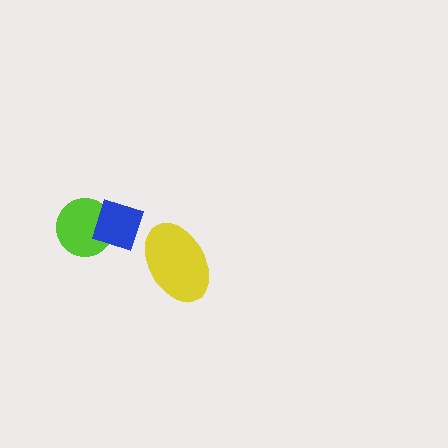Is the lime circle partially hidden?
Yes, it is partially covered by another shape.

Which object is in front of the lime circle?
The blue diamond is in front of the lime circle.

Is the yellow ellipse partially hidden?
No, no other shape covers it.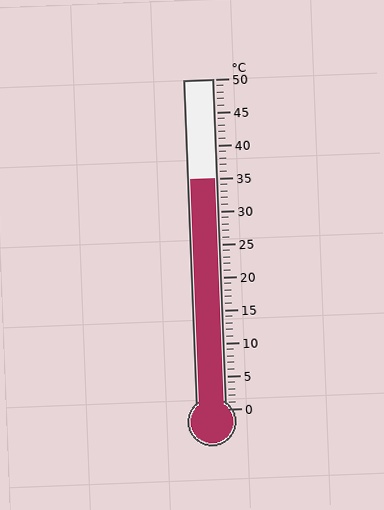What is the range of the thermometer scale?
The thermometer scale ranges from 0°C to 50°C.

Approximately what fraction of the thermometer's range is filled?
The thermometer is filled to approximately 70% of its range.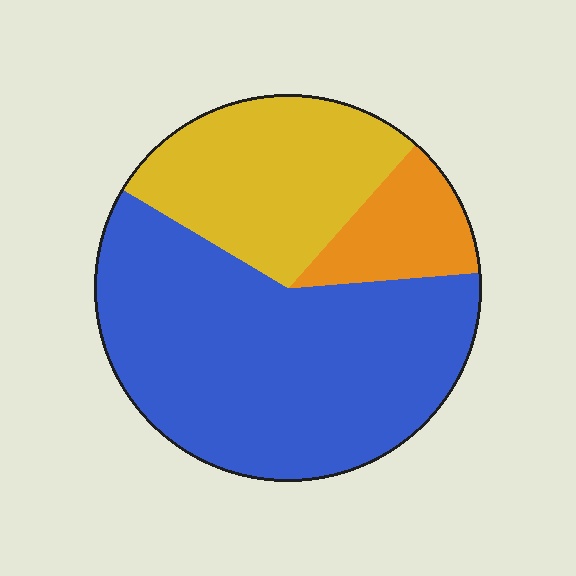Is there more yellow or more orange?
Yellow.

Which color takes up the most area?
Blue, at roughly 60%.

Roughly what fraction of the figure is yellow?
Yellow takes up between a quarter and a half of the figure.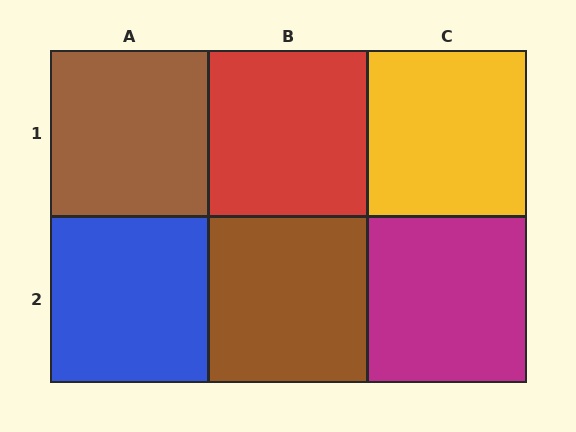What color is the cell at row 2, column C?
Magenta.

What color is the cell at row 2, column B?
Brown.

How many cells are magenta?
1 cell is magenta.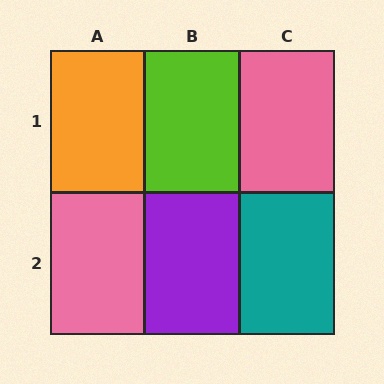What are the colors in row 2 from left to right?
Pink, purple, teal.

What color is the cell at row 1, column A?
Orange.